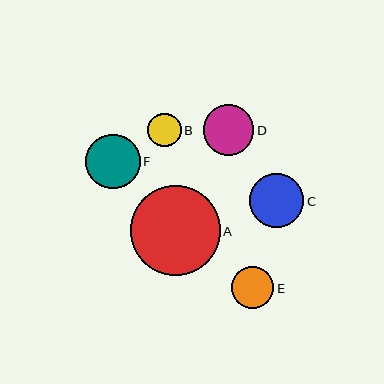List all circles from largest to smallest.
From largest to smallest: A, F, C, D, E, B.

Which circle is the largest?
Circle A is the largest with a size of approximately 90 pixels.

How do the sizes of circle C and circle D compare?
Circle C and circle D are approximately the same size.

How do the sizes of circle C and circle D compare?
Circle C and circle D are approximately the same size.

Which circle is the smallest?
Circle B is the smallest with a size of approximately 33 pixels.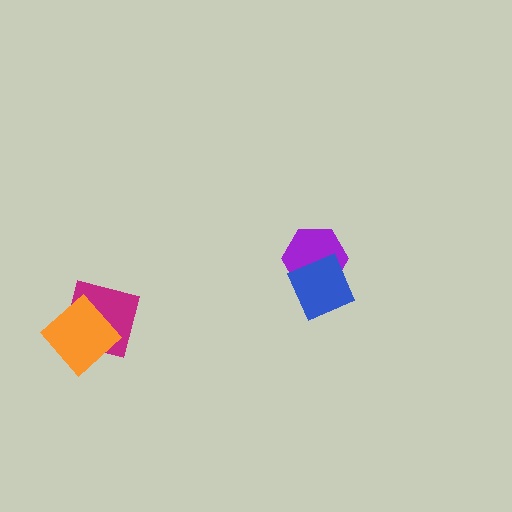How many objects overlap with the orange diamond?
1 object overlaps with the orange diamond.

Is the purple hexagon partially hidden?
Yes, it is partially covered by another shape.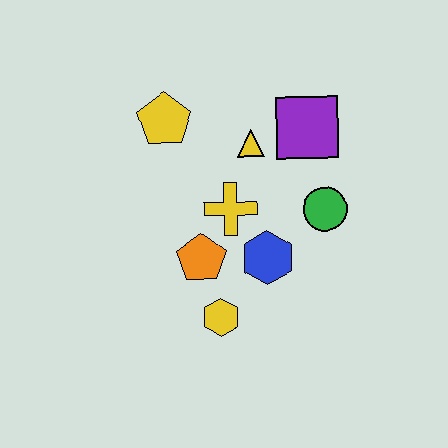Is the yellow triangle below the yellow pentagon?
Yes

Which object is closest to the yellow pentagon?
The yellow triangle is closest to the yellow pentagon.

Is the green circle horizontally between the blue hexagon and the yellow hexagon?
No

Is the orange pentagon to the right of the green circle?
No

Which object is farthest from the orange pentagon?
The purple square is farthest from the orange pentagon.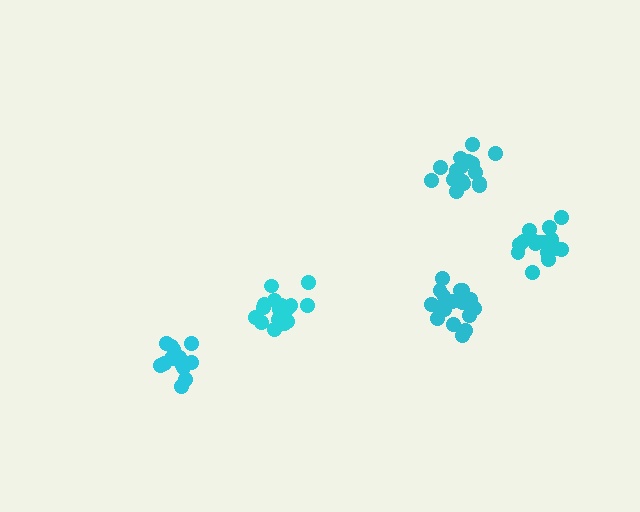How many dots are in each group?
Group 1: 18 dots, Group 2: 17 dots, Group 3: 14 dots, Group 4: 20 dots, Group 5: 16 dots (85 total).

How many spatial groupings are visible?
There are 5 spatial groupings.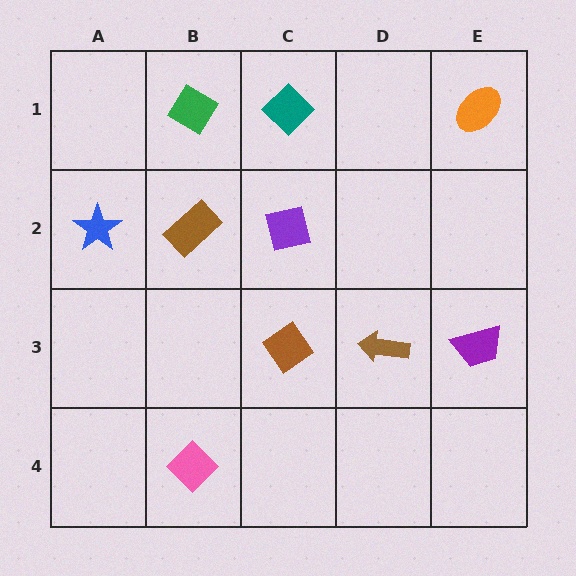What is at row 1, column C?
A teal diamond.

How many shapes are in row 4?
1 shape.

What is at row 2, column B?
A brown rectangle.